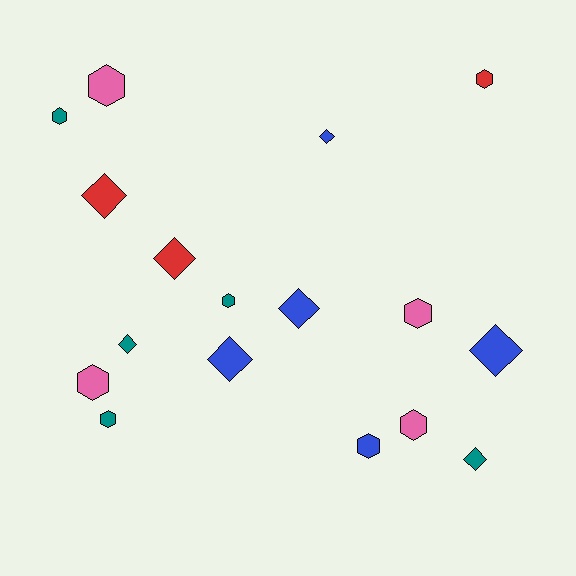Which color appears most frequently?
Teal, with 5 objects.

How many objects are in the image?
There are 17 objects.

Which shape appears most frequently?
Hexagon, with 9 objects.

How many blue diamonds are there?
There are 4 blue diamonds.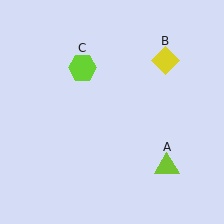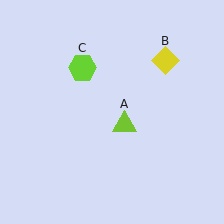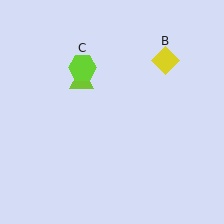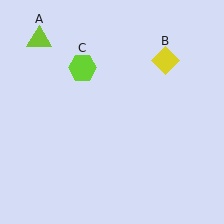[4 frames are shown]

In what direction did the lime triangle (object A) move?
The lime triangle (object A) moved up and to the left.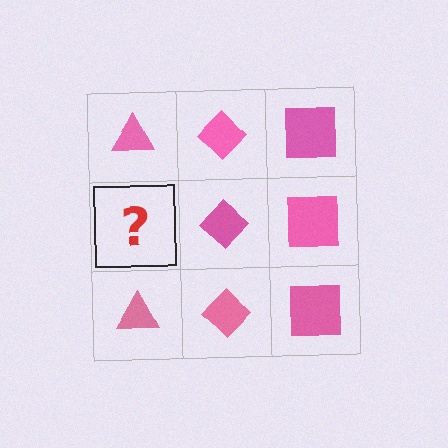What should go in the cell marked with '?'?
The missing cell should contain a pink triangle.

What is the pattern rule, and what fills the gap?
The rule is that each column has a consistent shape. The gap should be filled with a pink triangle.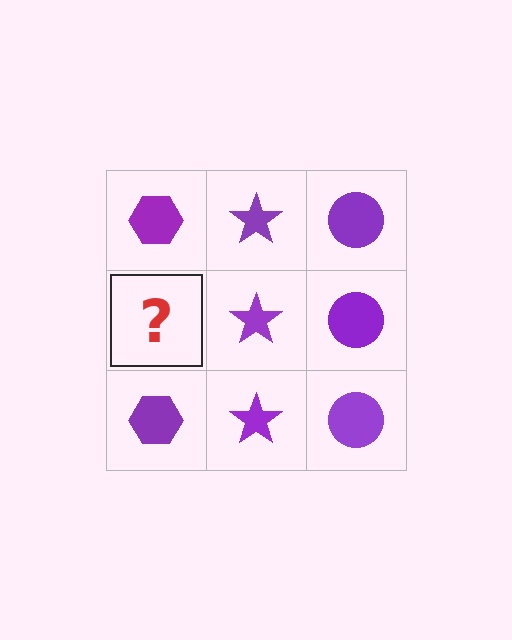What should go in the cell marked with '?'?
The missing cell should contain a purple hexagon.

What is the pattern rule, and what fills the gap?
The rule is that each column has a consistent shape. The gap should be filled with a purple hexagon.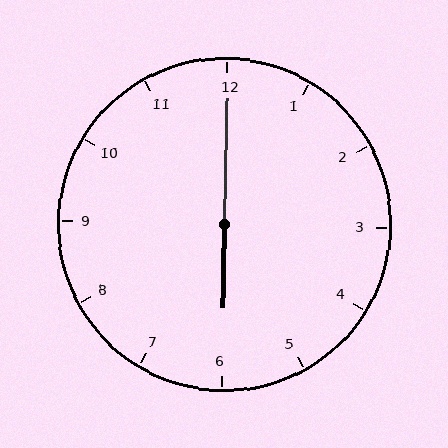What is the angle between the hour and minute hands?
Approximately 180 degrees.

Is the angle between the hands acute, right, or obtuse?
It is obtuse.